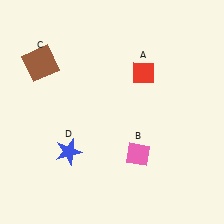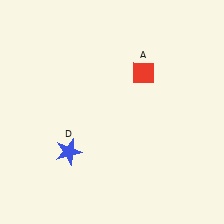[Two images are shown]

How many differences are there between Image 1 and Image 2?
There are 2 differences between the two images.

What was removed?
The brown square (C), the pink diamond (B) were removed in Image 2.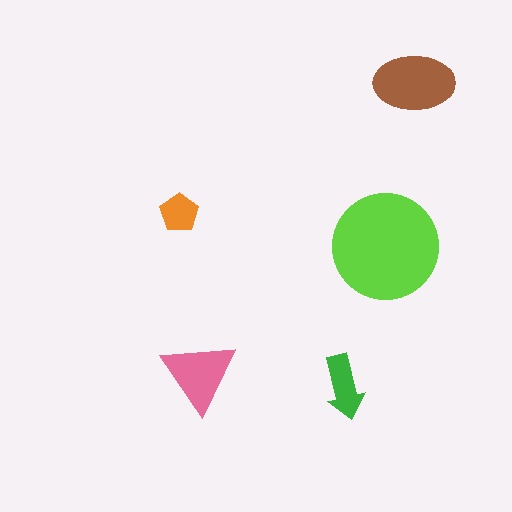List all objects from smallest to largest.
The orange pentagon, the green arrow, the pink triangle, the brown ellipse, the lime circle.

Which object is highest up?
The brown ellipse is topmost.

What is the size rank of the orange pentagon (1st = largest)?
5th.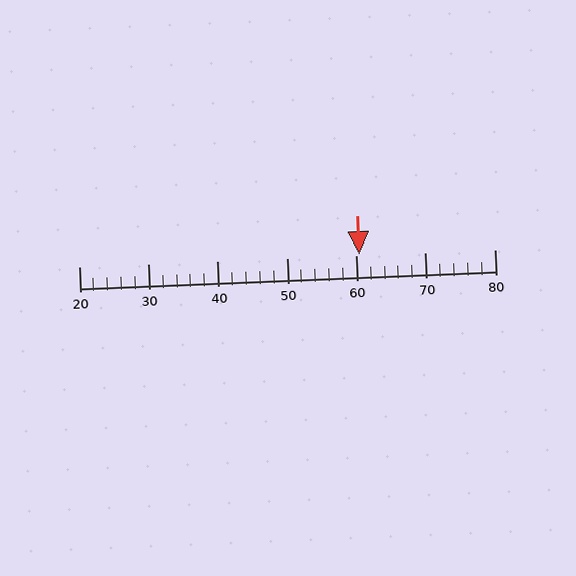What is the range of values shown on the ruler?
The ruler shows values from 20 to 80.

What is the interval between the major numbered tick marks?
The major tick marks are spaced 10 units apart.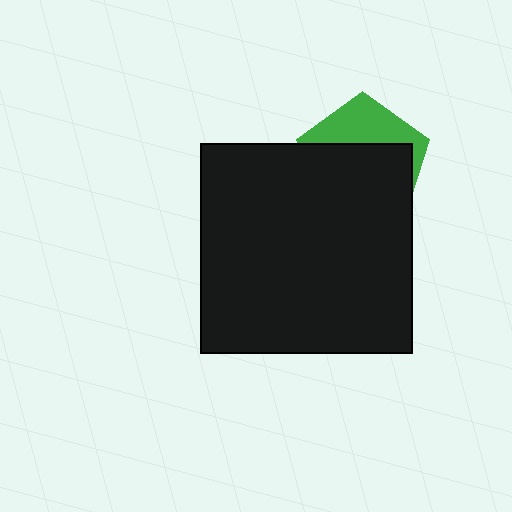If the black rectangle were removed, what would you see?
You would see the complete green pentagon.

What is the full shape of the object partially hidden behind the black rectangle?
The partially hidden object is a green pentagon.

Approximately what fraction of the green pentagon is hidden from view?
Roughly 65% of the green pentagon is hidden behind the black rectangle.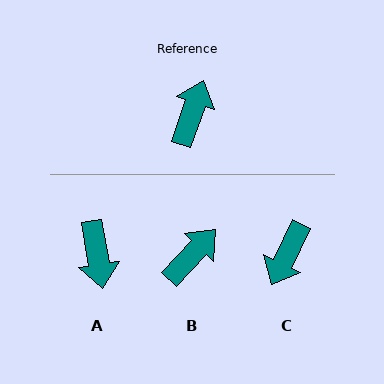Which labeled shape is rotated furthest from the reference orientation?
C, about 173 degrees away.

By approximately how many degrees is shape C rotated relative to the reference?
Approximately 173 degrees counter-clockwise.